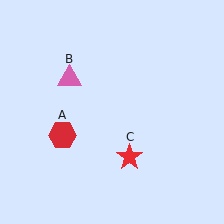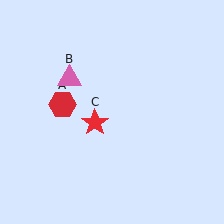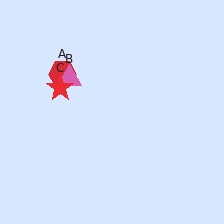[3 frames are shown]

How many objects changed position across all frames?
2 objects changed position: red hexagon (object A), red star (object C).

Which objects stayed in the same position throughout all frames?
Pink triangle (object B) remained stationary.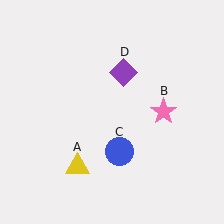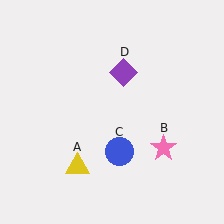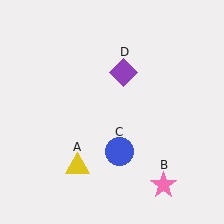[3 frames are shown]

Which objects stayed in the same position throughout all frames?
Yellow triangle (object A) and blue circle (object C) and purple diamond (object D) remained stationary.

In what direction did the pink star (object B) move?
The pink star (object B) moved down.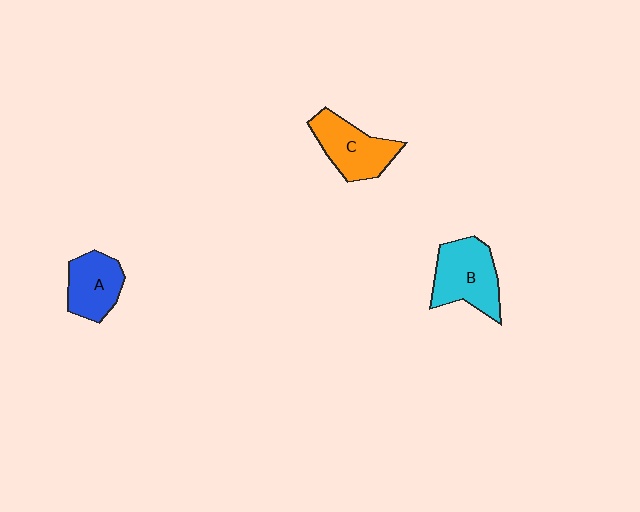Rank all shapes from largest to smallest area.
From largest to smallest: B (cyan), C (orange), A (blue).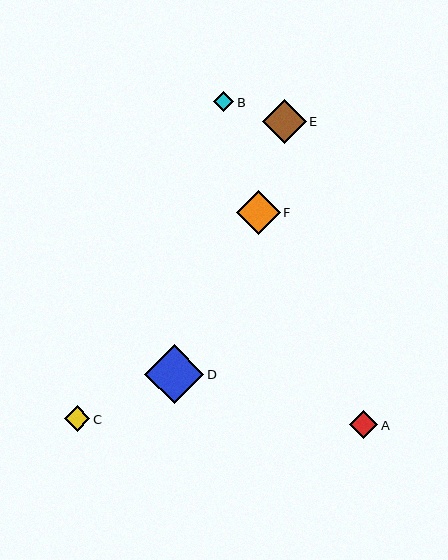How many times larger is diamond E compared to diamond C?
Diamond E is approximately 1.7 times the size of diamond C.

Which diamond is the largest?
Diamond D is the largest with a size of approximately 59 pixels.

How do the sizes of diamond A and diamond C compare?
Diamond A and diamond C are approximately the same size.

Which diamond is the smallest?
Diamond B is the smallest with a size of approximately 20 pixels.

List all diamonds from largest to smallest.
From largest to smallest: D, F, E, A, C, B.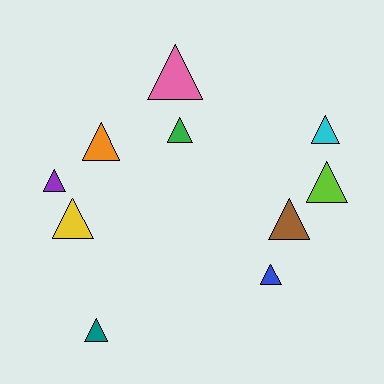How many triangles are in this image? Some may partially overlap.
There are 10 triangles.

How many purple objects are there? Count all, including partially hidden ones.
There is 1 purple object.